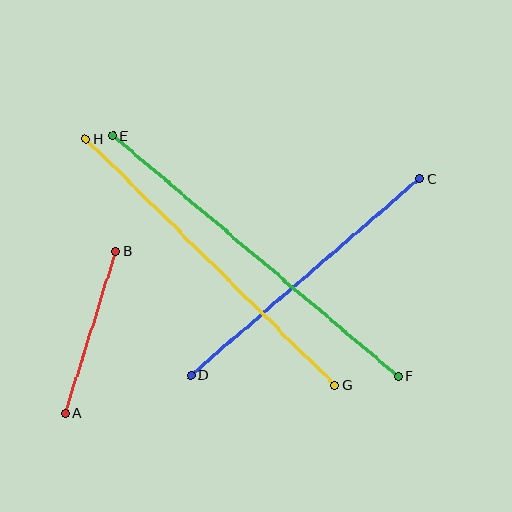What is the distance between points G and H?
The distance is approximately 350 pixels.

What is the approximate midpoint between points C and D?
The midpoint is at approximately (305, 277) pixels.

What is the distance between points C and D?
The distance is approximately 301 pixels.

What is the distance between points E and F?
The distance is approximately 373 pixels.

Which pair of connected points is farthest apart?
Points E and F are farthest apart.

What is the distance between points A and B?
The distance is approximately 170 pixels.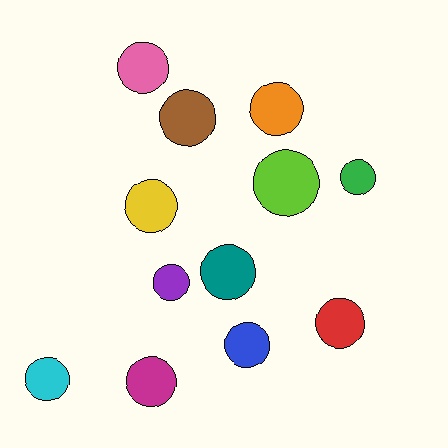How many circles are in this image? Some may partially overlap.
There are 12 circles.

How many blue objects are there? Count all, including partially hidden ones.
There is 1 blue object.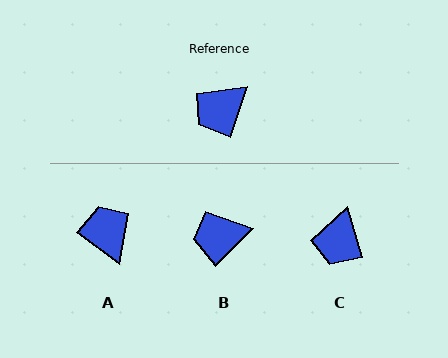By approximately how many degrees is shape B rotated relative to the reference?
Approximately 28 degrees clockwise.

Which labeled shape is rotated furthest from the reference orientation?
A, about 108 degrees away.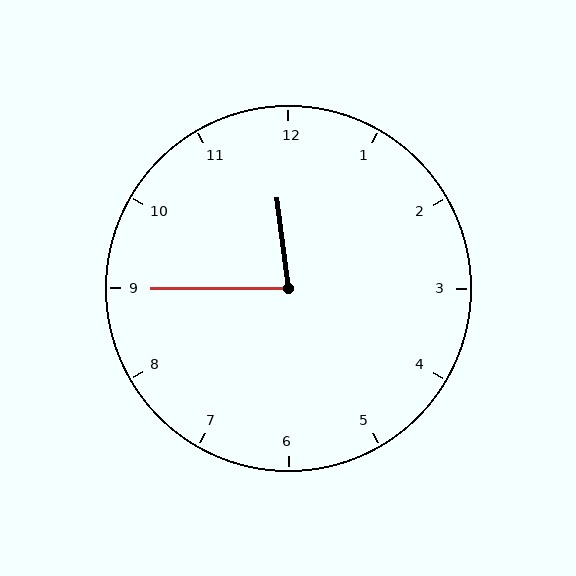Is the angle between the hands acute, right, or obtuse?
It is acute.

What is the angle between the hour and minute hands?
Approximately 82 degrees.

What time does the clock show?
11:45.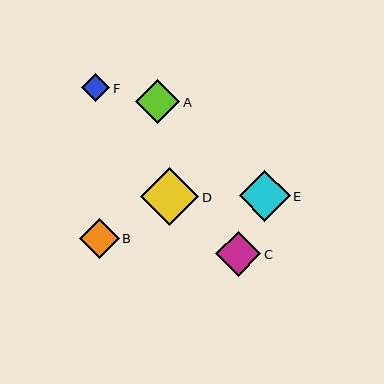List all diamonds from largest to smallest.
From largest to smallest: D, E, C, A, B, F.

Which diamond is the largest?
Diamond D is the largest with a size of approximately 58 pixels.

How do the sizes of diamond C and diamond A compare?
Diamond C and diamond A are approximately the same size.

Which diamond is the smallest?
Diamond F is the smallest with a size of approximately 28 pixels.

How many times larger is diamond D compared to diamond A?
Diamond D is approximately 1.3 times the size of diamond A.